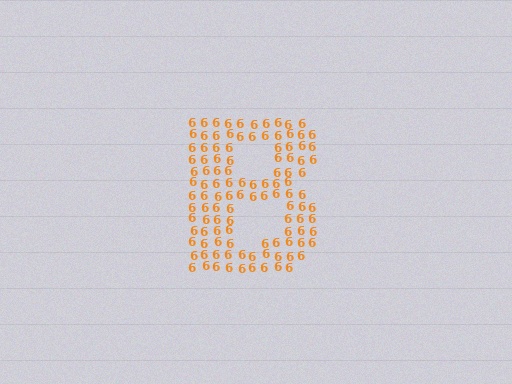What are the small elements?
The small elements are digit 6's.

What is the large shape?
The large shape is the letter B.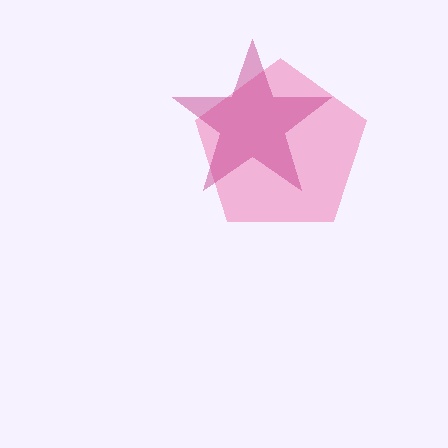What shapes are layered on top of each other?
The layered shapes are: a pink pentagon, a magenta star.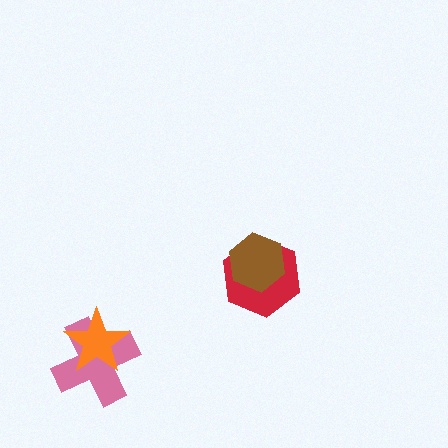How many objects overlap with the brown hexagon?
1 object overlaps with the brown hexagon.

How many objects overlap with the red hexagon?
1 object overlaps with the red hexagon.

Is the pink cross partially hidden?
Yes, it is partially covered by another shape.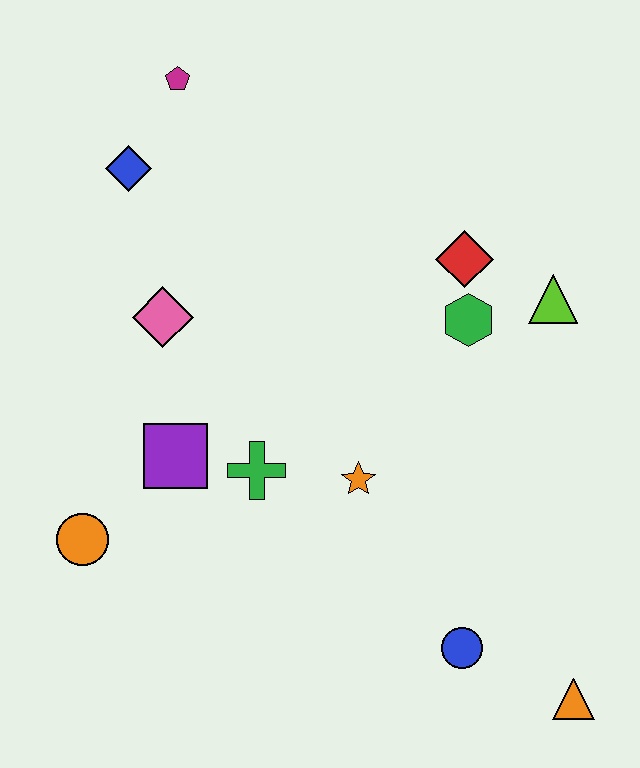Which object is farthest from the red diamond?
The orange circle is farthest from the red diamond.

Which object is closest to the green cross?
The purple square is closest to the green cross.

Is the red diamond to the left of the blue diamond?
No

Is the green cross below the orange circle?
No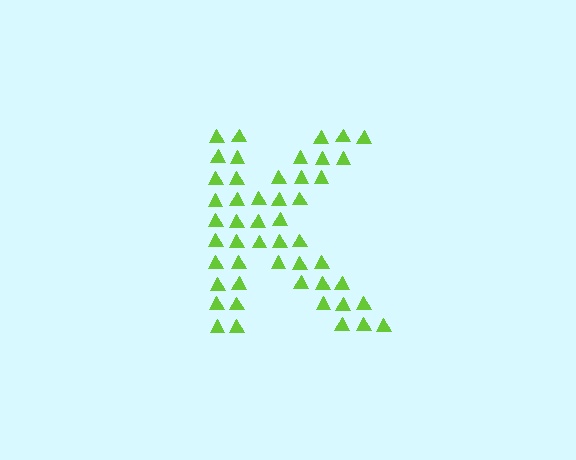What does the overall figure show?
The overall figure shows the letter K.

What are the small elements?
The small elements are triangles.